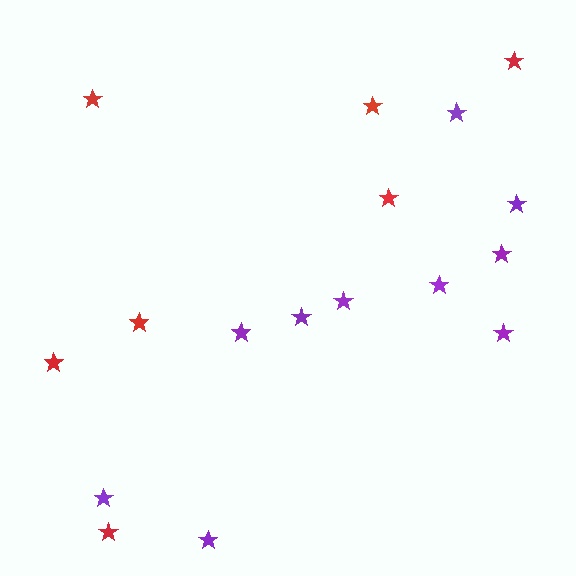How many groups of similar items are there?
There are 2 groups: one group of red stars (7) and one group of purple stars (10).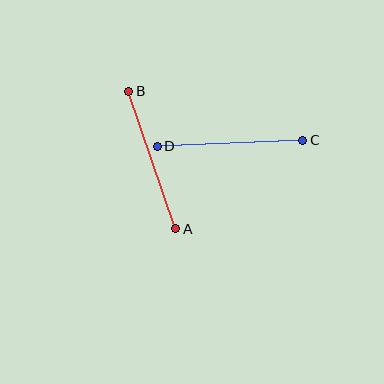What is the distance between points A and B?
The distance is approximately 145 pixels.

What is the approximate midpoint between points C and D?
The midpoint is at approximately (230, 143) pixels.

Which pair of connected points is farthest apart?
Points C and D are farthest apart.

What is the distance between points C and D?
The distance is approximately 146 pixels.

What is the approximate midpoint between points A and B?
The midpoint is at approximately (152, 160) pixels.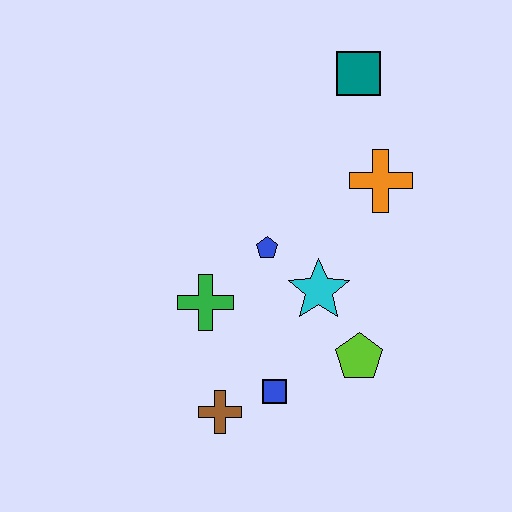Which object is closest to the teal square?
The orange cross is closest to the teal square.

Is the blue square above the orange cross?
No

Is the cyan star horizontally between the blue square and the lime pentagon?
Yes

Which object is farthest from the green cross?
The teal square is farthest from the green cross.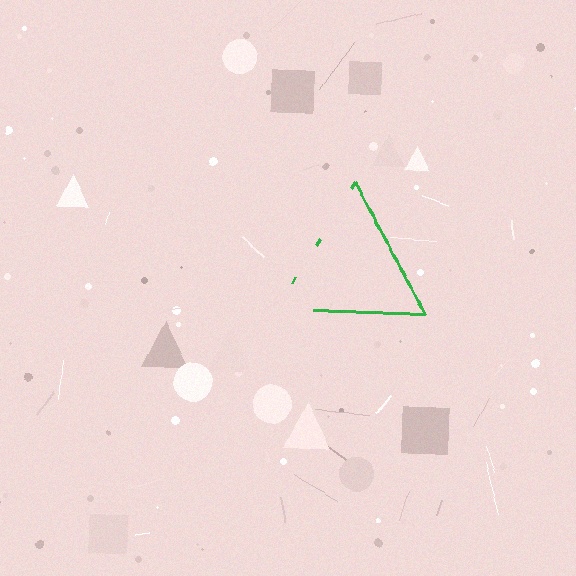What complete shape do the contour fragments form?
The contour fragments form a triangle.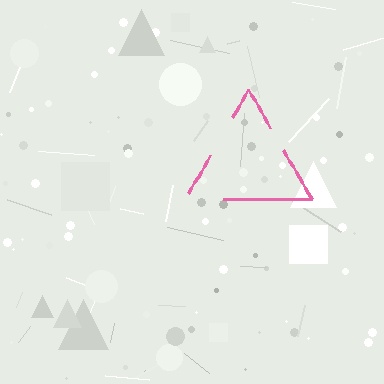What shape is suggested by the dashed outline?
The dashed outline suggests a triangle.